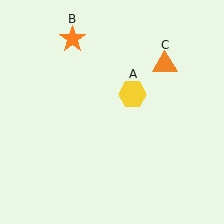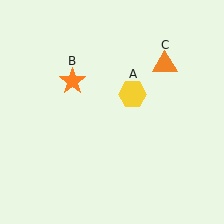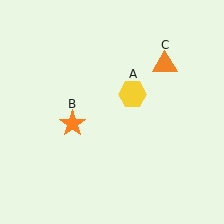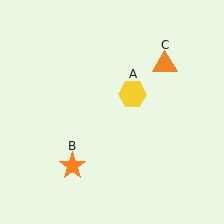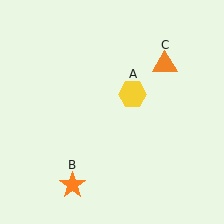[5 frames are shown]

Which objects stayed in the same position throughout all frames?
Yellow hexagon (object A) and orange triangle (object C) remained stationary.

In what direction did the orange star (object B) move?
The orange star (object B) moved down.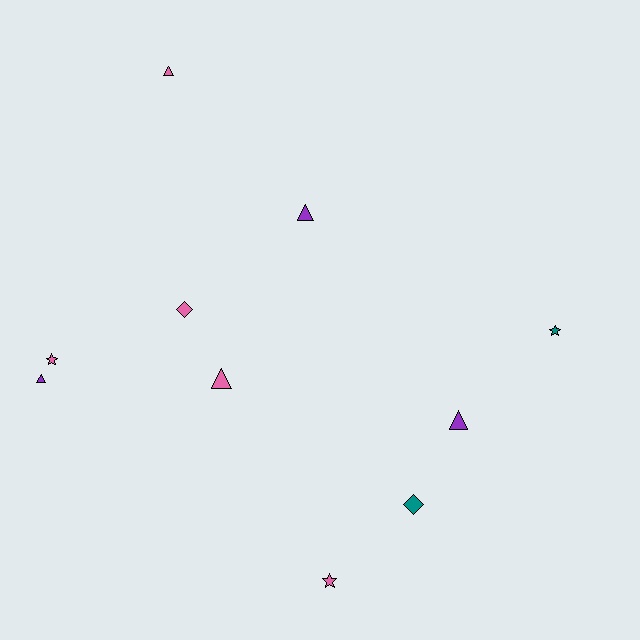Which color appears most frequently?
Pink, with 5 objects.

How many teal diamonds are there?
There is 1 teal diamond.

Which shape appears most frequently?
Triangle, with 5 objects.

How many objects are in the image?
There are 10 objects.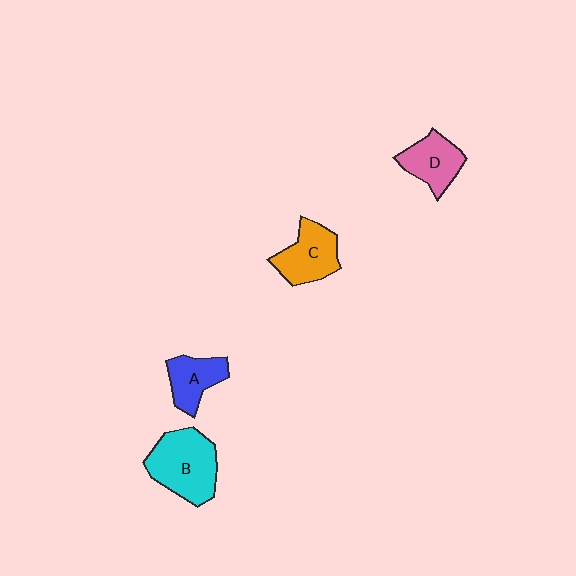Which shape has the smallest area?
Shape A (blue).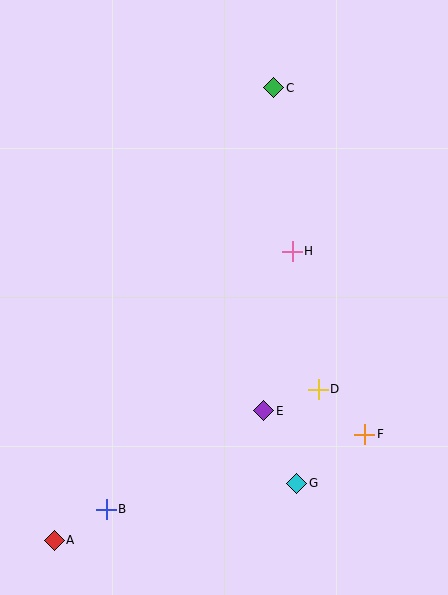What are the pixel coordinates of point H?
Point H is at (292, 251).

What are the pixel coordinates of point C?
Point C is at (274, 88).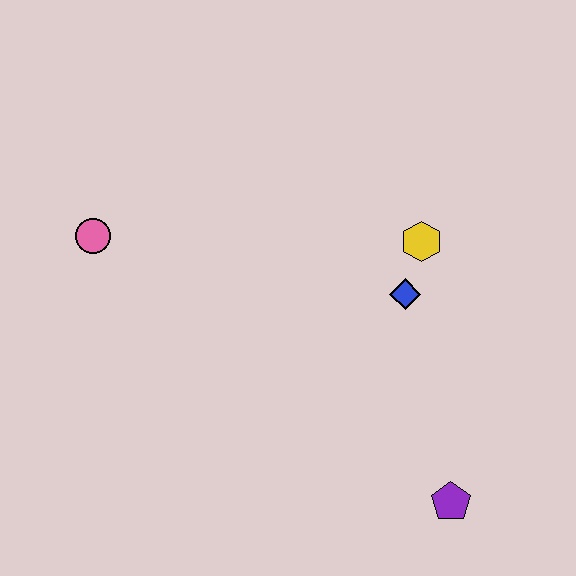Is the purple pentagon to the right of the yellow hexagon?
Yes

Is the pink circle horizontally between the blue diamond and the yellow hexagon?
No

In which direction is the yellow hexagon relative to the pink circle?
The yellow hexagon is to the right of the pink circle.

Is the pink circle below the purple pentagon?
No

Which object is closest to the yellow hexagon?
The blue diamond is closest to the yellow hexagon.